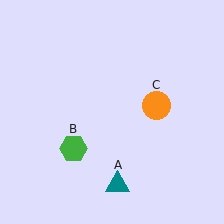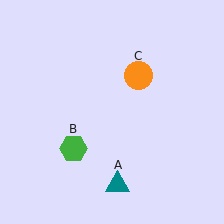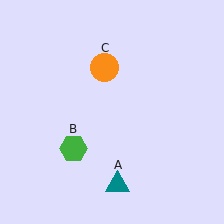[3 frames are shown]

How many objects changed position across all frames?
1 object changed position: orange circle (object C).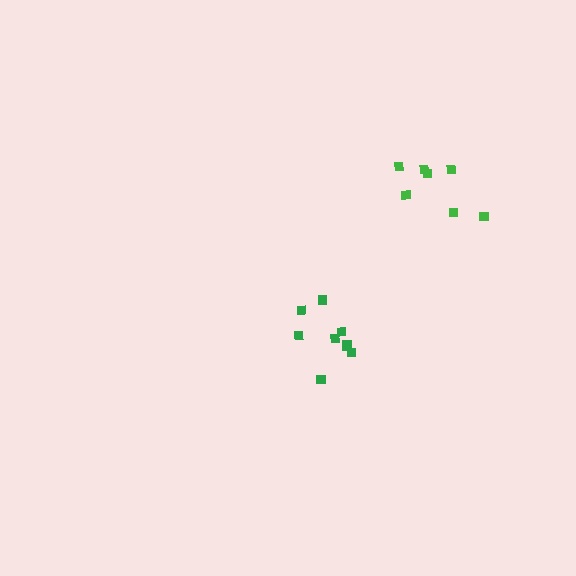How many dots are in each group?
Group 1: 9 dots, Group 2: 7 dots (16 total).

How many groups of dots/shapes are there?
There are 2 groups.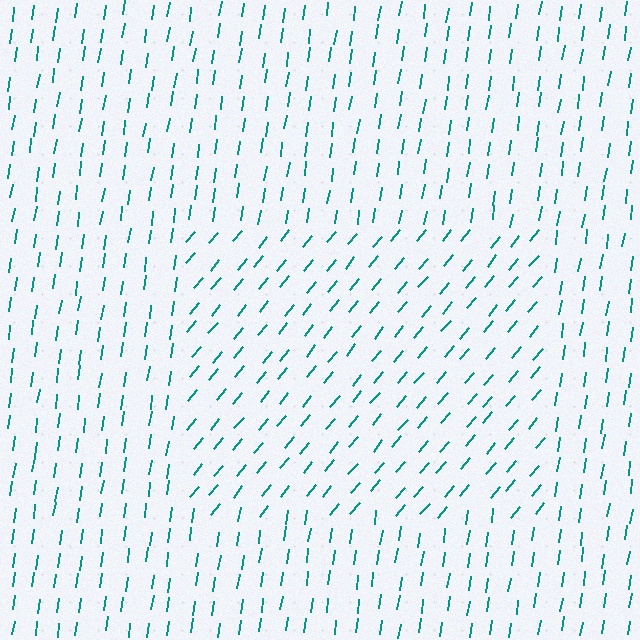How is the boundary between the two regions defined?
The boundary is defined purely by a change in line orientation (approximately 31 degrees difference). All lines are the same color and thickness.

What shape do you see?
I see a rectangle.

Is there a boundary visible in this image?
Yes, there is a texture boundary formed by a change in line orientation.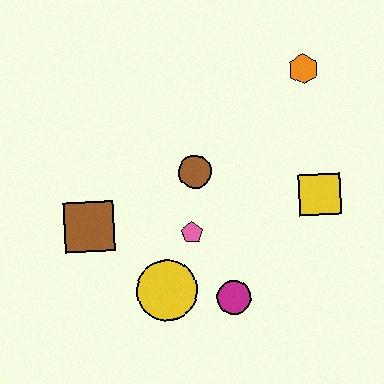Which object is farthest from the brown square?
The orange hexagon is farthest from the brown square.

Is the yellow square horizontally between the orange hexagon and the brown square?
No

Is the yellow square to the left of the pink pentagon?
No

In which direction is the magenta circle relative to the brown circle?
The magenta circle is below the brown circle.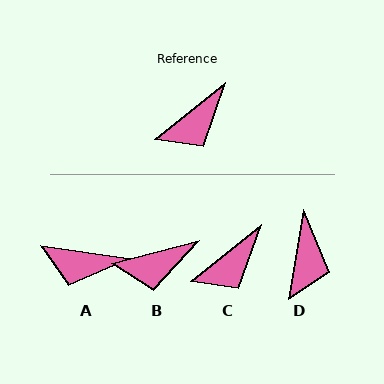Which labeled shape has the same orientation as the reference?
C.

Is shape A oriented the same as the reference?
No, it is off by about 47 degrees.